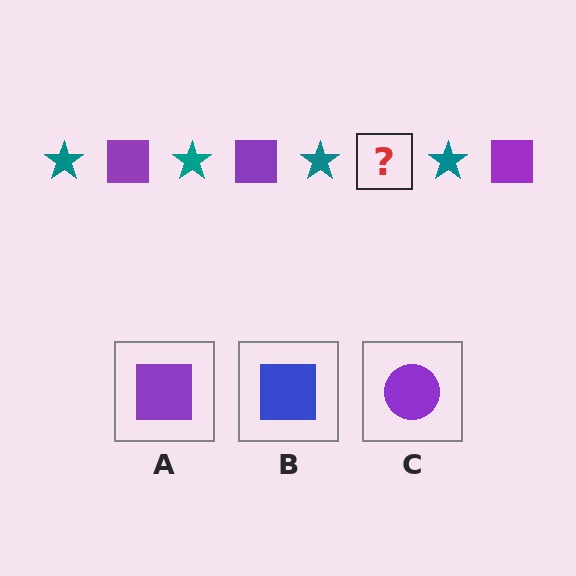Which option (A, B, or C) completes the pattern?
A.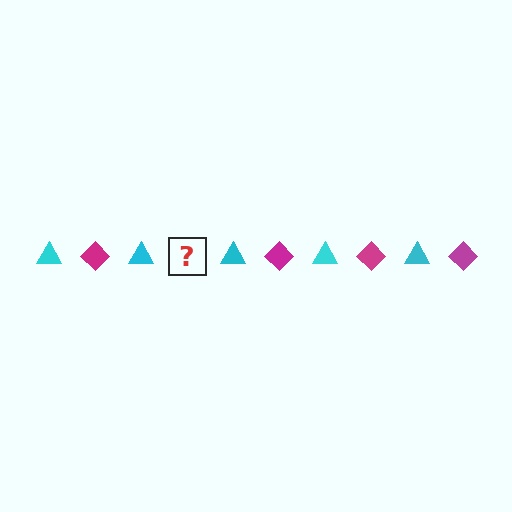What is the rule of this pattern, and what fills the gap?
The rule is that the pattern alternates between cyan triangle and magenta diamond. The gap should be filled with a magenta diamond.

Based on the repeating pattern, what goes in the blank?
The blank should be a magenta diamond.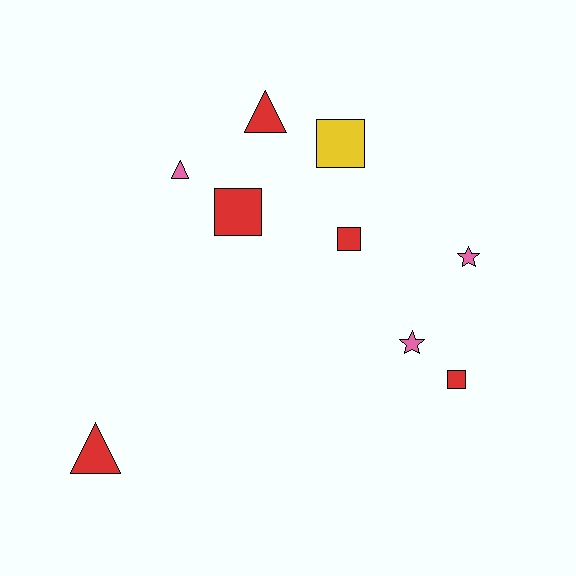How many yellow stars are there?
There are no yellow stars.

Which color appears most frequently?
Red, with 5 objects.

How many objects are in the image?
There are 9 objects.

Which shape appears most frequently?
Square, with 4 objects.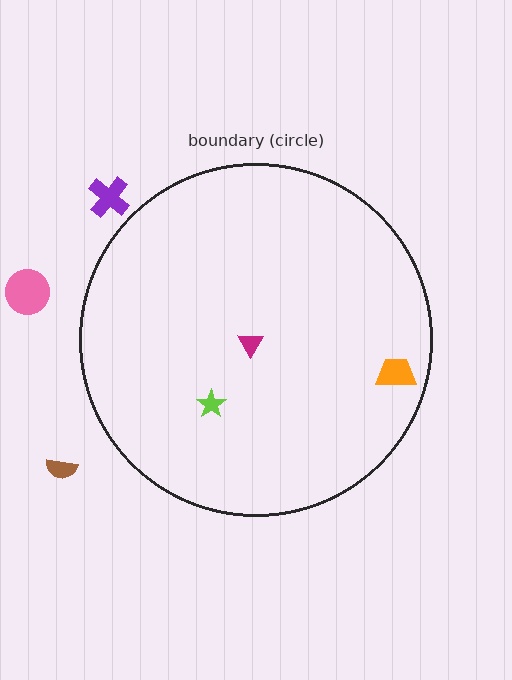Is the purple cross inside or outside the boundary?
Outside.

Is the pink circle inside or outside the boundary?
Outside.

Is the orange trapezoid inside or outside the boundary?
Inside.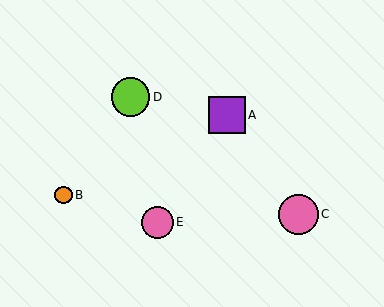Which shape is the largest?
The pink circle (labeled C) is the largest.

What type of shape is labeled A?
Shape A is a purple square.